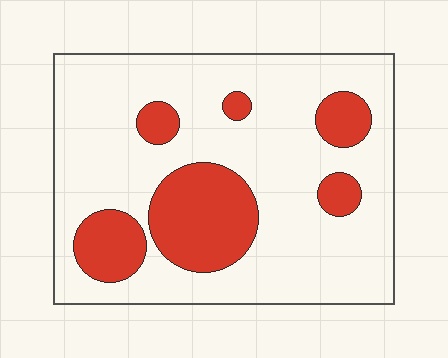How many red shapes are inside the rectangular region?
6.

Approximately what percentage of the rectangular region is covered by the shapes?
Approximately 25%.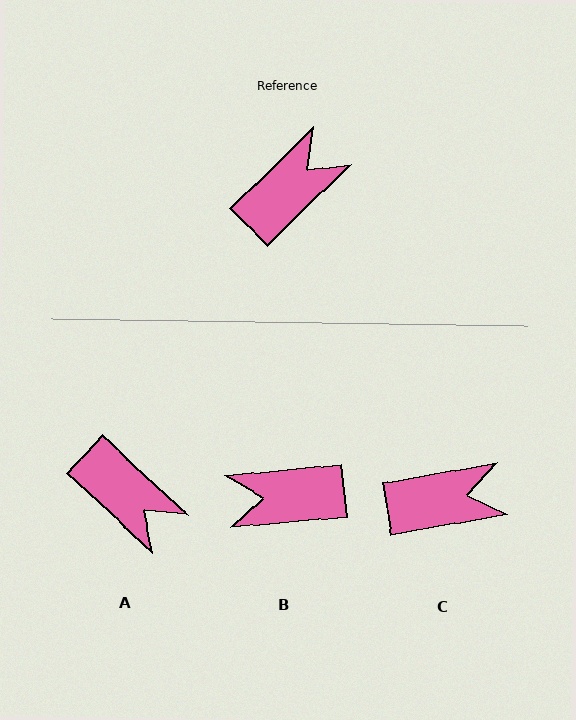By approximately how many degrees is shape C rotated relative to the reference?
Approximately 34 degrees clockwise.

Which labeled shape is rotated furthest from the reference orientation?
B, about 141 degrees away.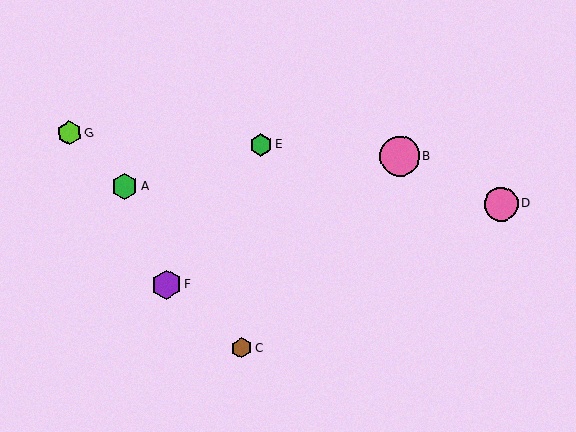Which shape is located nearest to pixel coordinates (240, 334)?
The brown hexagon (labeled C) at (241, 348) is nearest to that location.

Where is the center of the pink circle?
The center of the pink circle is at (501, 204).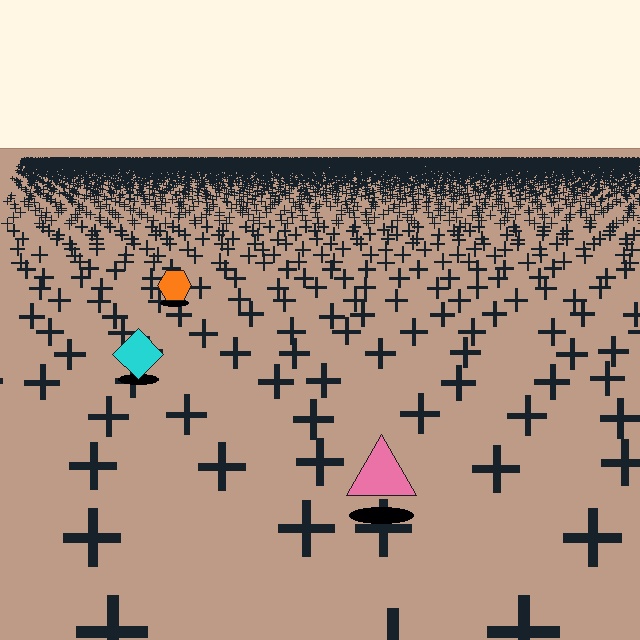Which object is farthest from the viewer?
The orange hexagon is farthest from the viewer. It appears smaller and the ground texture around it is denser.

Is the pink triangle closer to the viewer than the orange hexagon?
Yes. The pink triangle is closer — you can tell from the texture gradient: the ground texture is coarser near it.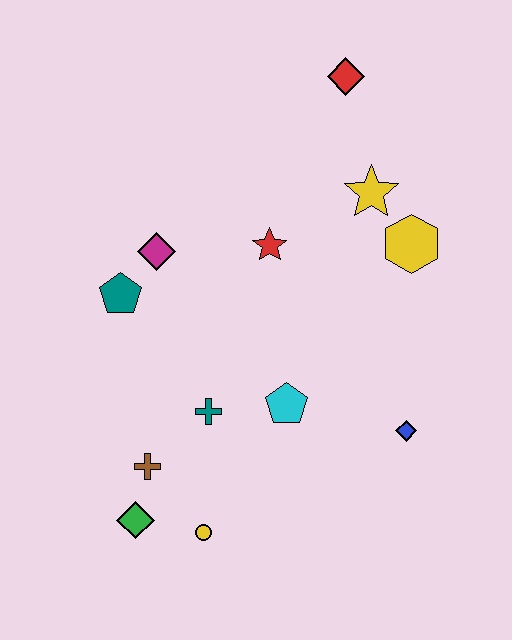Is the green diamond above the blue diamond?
No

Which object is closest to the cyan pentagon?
The teal cross is closest to the cyan pentagon.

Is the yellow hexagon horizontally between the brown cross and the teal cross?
No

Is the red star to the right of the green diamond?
Yes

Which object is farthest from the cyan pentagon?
The red diamond is farthest from the cyan pentagon.